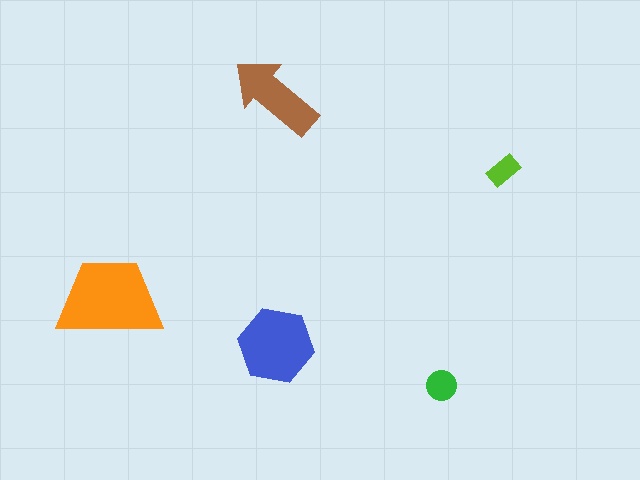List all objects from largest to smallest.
The orange trapezoid, the blue hexagon, the brown arrow, the green circle, the lime rectangle.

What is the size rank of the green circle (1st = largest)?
4th.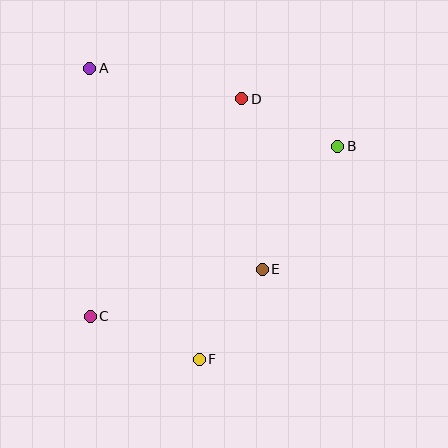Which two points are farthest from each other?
Points A and F are farthest from each other.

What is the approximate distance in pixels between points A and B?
The distance between A and B is approximately 260 pixels.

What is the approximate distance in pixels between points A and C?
The distance between A and C is approximately 248 pixels.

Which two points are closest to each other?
Points B and D are closest to each other.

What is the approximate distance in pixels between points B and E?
The distance between B and E is approximately 144 pixels.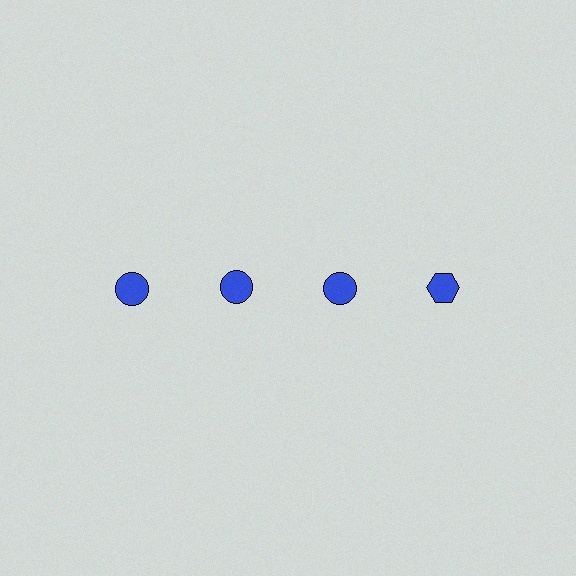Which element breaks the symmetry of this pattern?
The blue hexagon in the top row, second from right column breaks the symmetry. All other shapes are blue circles.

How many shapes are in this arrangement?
There are 4 shapes arranged in a grid pattern.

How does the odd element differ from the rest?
It has a different shape: hexagon instead of circle.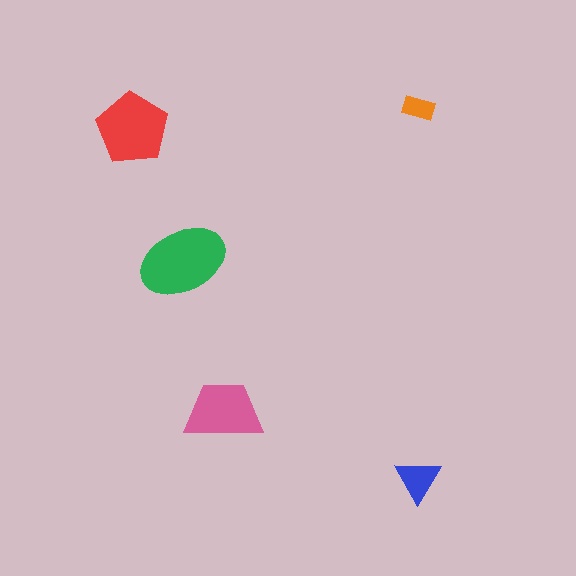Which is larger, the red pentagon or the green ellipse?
The green ellipse.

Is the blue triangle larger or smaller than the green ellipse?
Smaller.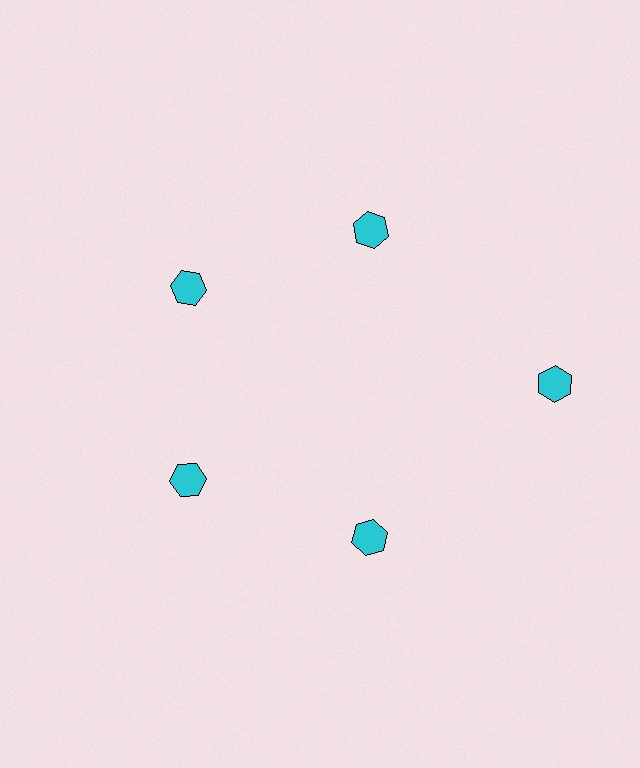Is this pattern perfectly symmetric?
No. The 5 cyan hexagons are arranged in a ring, but one element near the 3 o'clock position is pushed outward from the center, breaking the 5-fold rotational symmetry.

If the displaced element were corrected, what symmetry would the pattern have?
It would have 5-fold rotational symmetry — the pattern would map onto itself every 72 degrees.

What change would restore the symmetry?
The symmetry would be restored by moving it inward, back onto the ring so that all 5 hexagons sit at equal angles and equal distance from the center.